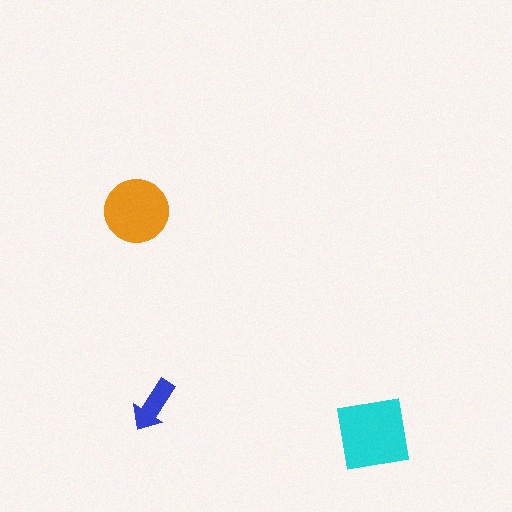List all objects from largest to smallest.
The cyan square, the orange circle, the blue arrow.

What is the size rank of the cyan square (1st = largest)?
1st.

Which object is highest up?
The orange circle is topmost.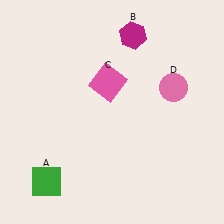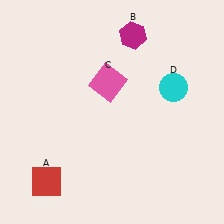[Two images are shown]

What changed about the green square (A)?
In Image 1, A is green. In Image 2, it changed to red.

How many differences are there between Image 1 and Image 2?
There are 2 differences between the two images.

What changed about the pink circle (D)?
In Image 1, D is pink. In Image 2, it changed to cyan.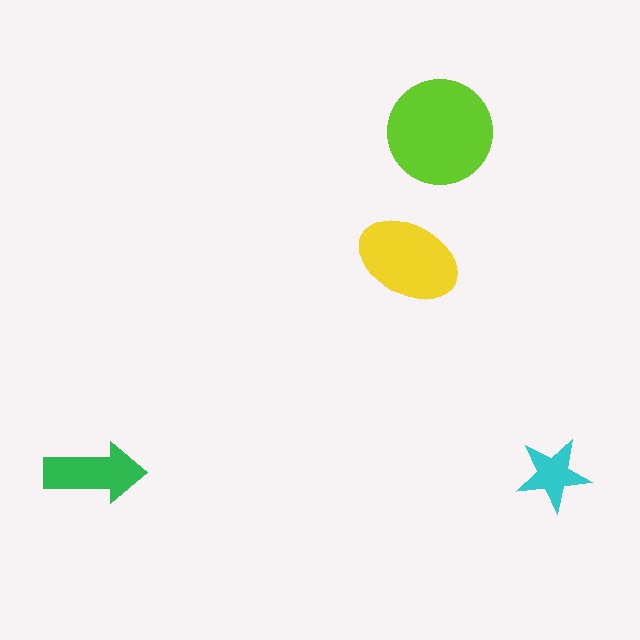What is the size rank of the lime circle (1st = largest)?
1st.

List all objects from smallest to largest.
The cyan star, the green arrow, the yellow ellipse, the lime circle.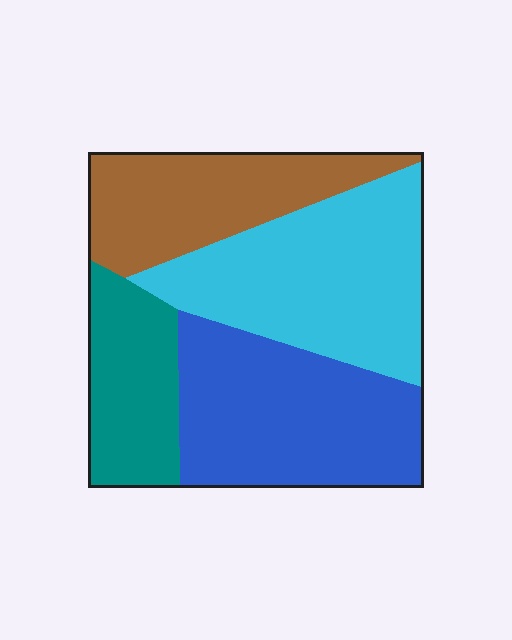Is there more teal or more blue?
Blue.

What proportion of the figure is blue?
Blue takes up between a quarter and a half of the figure.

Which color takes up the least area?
Teal, at roughly 15%.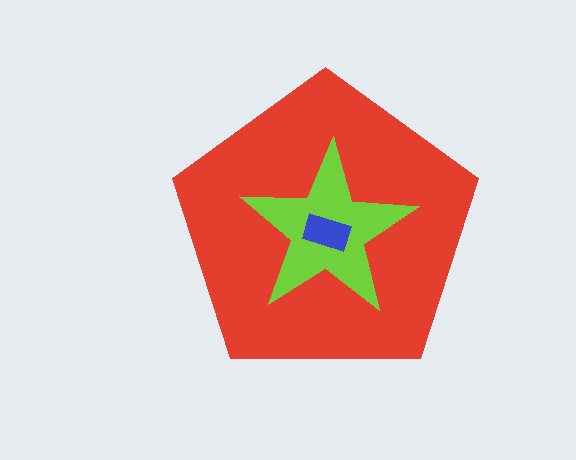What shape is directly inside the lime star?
The blue rectangle.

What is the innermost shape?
The blue rectangle.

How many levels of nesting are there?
3.